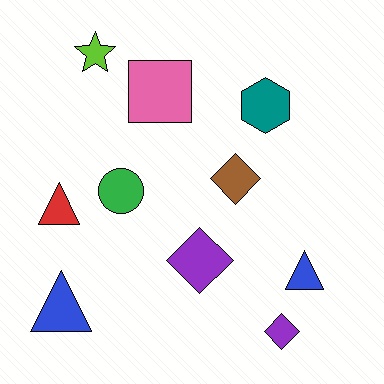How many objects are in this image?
There are 10 objects.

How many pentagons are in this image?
There are no pentagons.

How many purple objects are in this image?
There are 2 purple objects.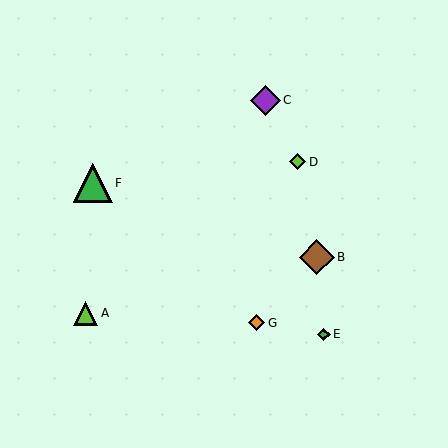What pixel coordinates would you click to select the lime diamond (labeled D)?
Click at (298, 162) to select the lime diamond D.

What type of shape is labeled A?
Shape A is a lime triangle.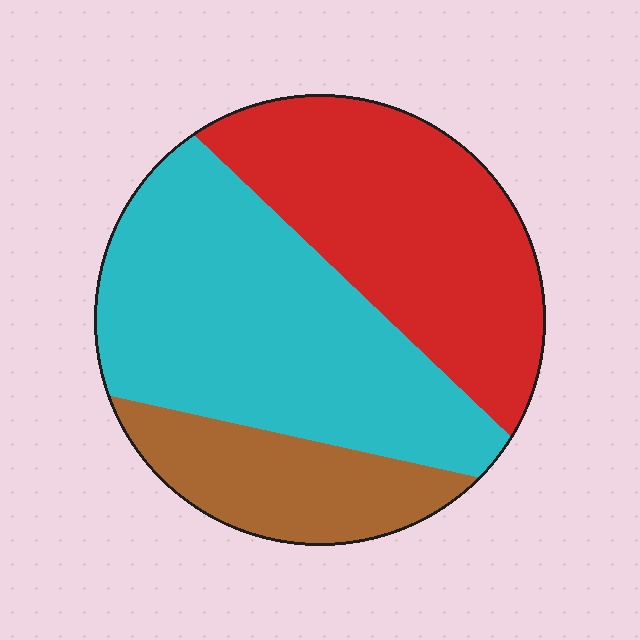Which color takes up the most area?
Cyan, at roughly 45%.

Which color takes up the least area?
Brown, at roughly 20%.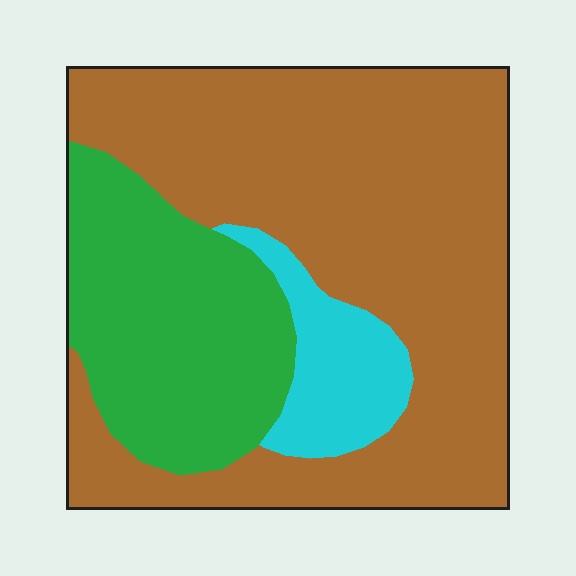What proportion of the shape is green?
Green covers 27% of the shape.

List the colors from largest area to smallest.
From largest to smallest: brown, green, cyan.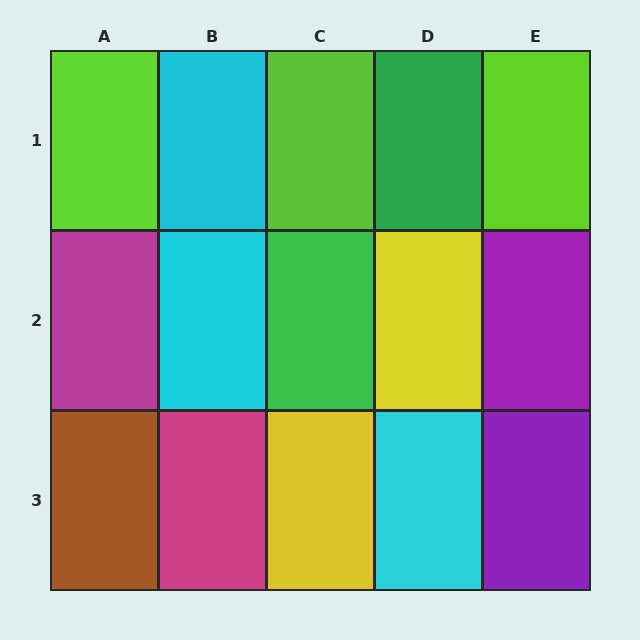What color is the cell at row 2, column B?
Cyan.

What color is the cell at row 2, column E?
Purple.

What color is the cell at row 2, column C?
Green.